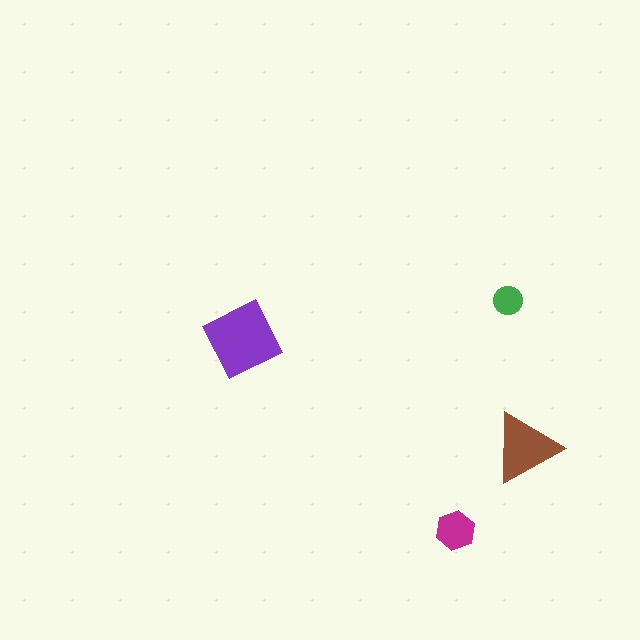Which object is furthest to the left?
The purple diamond is leftmost.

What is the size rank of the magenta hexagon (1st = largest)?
3rd.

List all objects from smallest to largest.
The green circle, the magenta hexagon, the brown triangle, the purple diamond.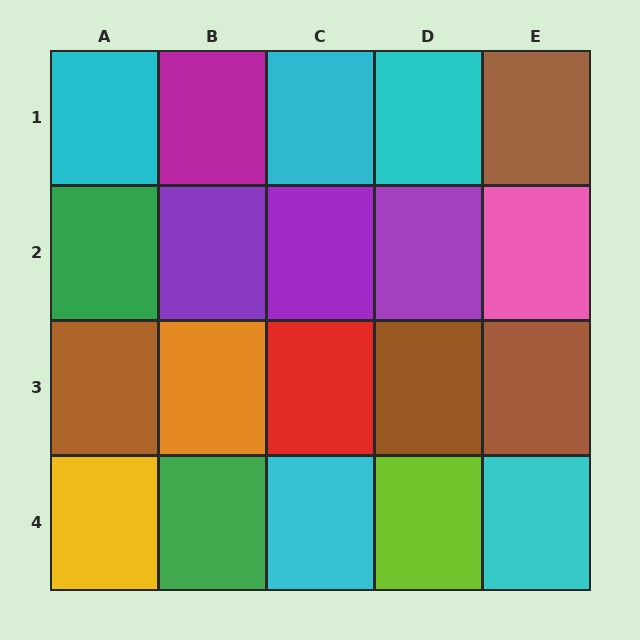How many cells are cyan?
5 cells are cyan.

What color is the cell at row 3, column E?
Brown.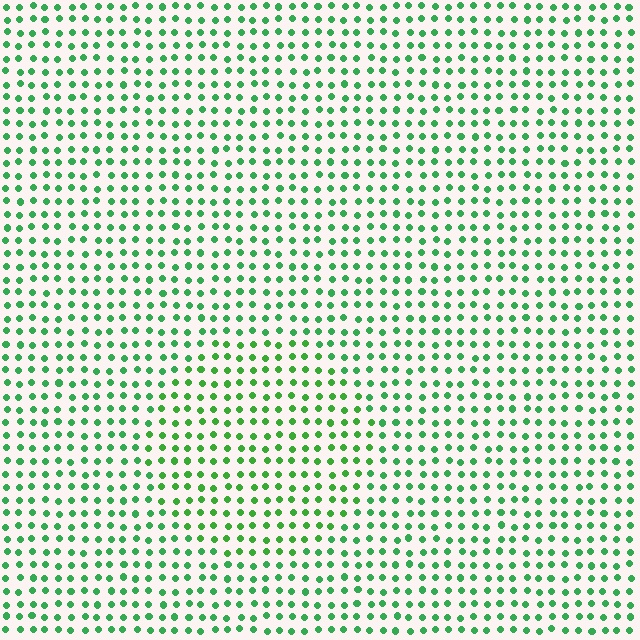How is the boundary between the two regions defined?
The boundary is defined purely by a slight shift in hue (about 18 degrees). Spacing, size, and orientation are identical on both sides.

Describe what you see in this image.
The image is filled with small green elements in a uniform arrangement. A circle-shaped region is visible where the elements are tinted to a slightly different hue, forming a subtle color boundary.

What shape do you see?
I see a circle.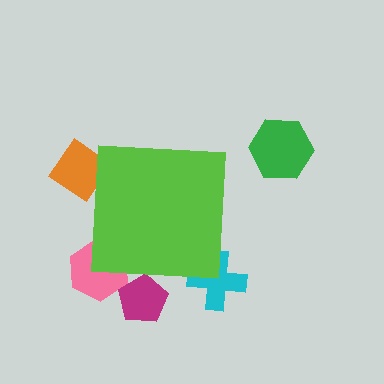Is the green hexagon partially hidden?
No, the green hexagon is fully visible.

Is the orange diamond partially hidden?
Yes, the orange diamond is partially hidden behind the lime square.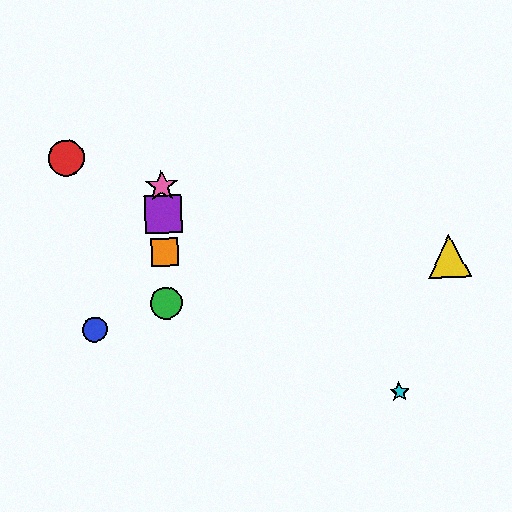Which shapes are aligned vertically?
The green circle, the purple square, the orange square, the pink star are aligned vertically.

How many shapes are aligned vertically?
4 shapes (the green circle, the purple square, the orange square, the pink star) are aligned vertically.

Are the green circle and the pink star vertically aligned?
Yes, both are at x≈167.